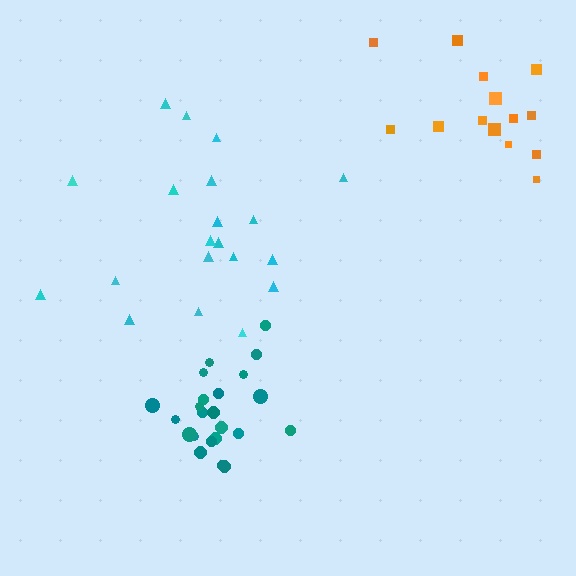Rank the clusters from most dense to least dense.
teal, cyan, orange.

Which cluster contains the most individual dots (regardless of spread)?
Teal (23).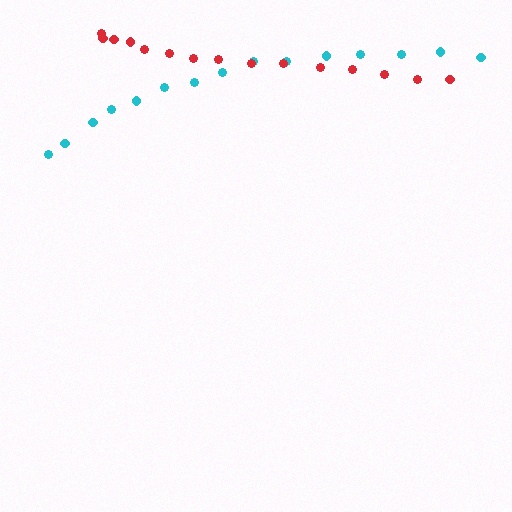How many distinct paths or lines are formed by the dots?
There are 2 distinct paths.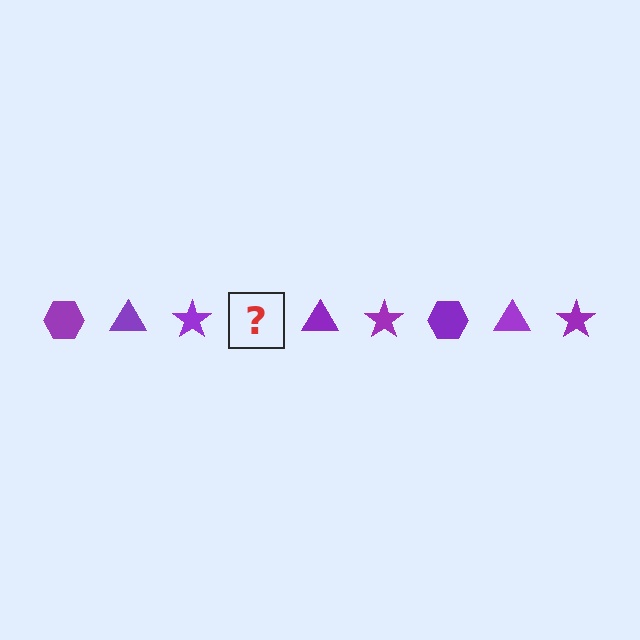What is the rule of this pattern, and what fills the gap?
The rule is that the pattern cycles through hexagon, triangle, star shapes in purple. The gap should be filled with a purple hexagon.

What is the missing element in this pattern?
The missing element is a purple hexagon.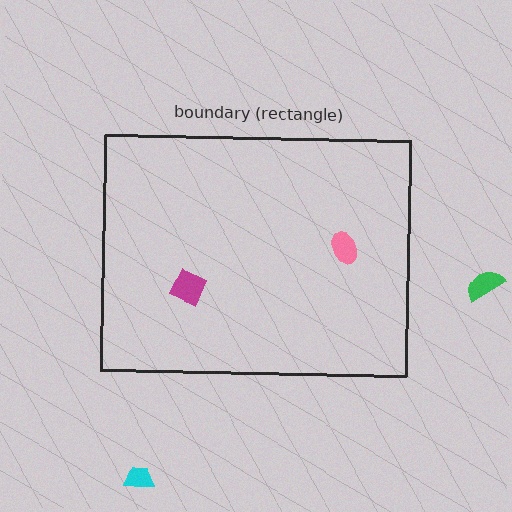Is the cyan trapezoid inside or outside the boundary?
Outside.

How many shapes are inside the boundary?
2 inside, 2 outside.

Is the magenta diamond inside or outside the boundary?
Inside.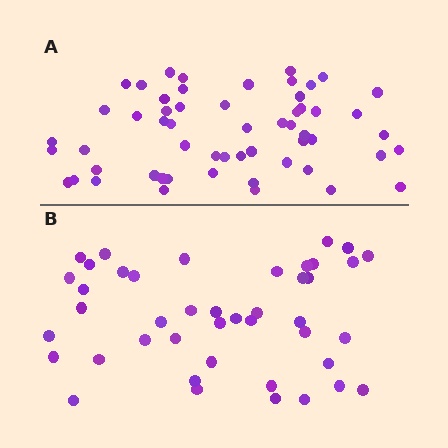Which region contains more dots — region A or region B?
Region A (the top region) has more dots.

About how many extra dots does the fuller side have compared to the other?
Region A has approximately 15 more dots than region B.